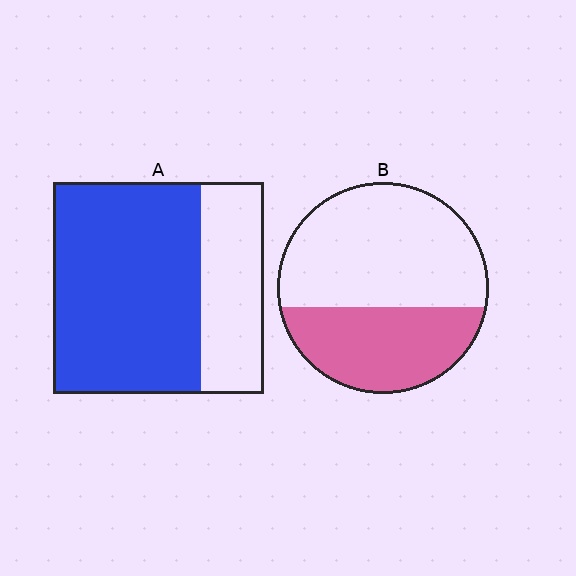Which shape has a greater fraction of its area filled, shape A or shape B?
Shape A.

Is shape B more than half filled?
No.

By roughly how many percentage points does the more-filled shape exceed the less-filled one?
By roughly 30 percentage points (A over B).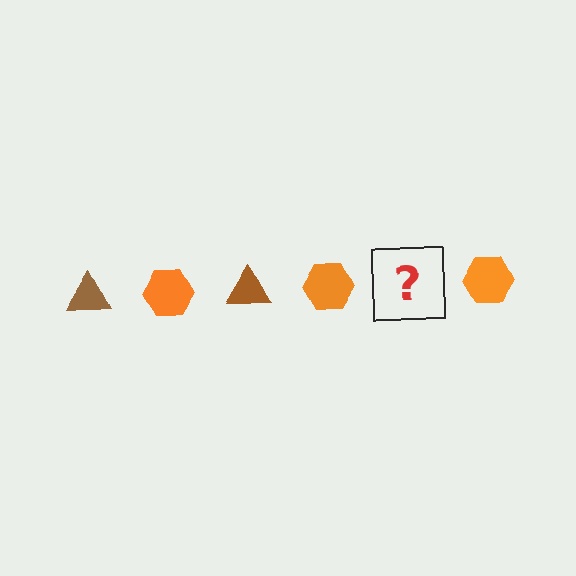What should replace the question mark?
The question mark should be replaced with a brown triangle.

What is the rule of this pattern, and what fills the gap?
The rule is that the pattern alternates between brown triangle and orange hexagon. The gap should be filled with a brown triangle.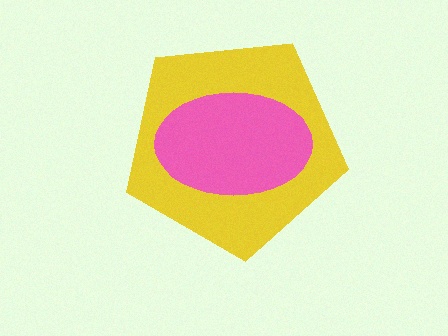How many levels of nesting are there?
2.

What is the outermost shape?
The yellow pentagon.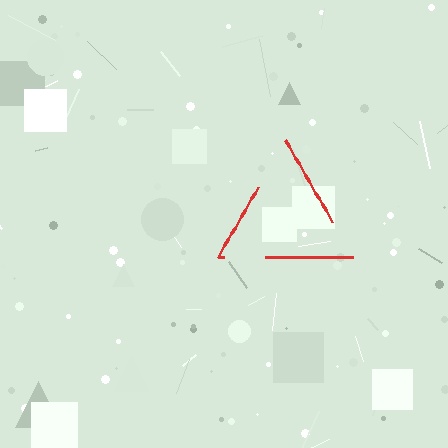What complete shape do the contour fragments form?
The contour fragments form a triangle.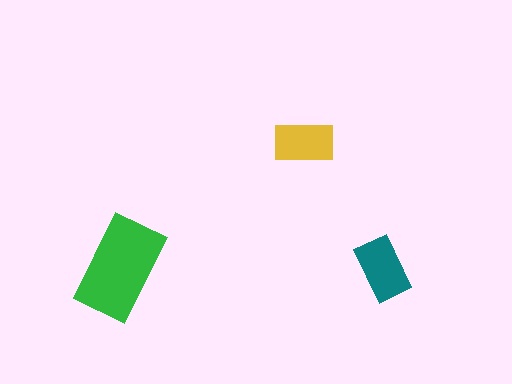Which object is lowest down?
The teal rectangle is bottommost.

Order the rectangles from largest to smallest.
the green one, the teal one, the yellow one.